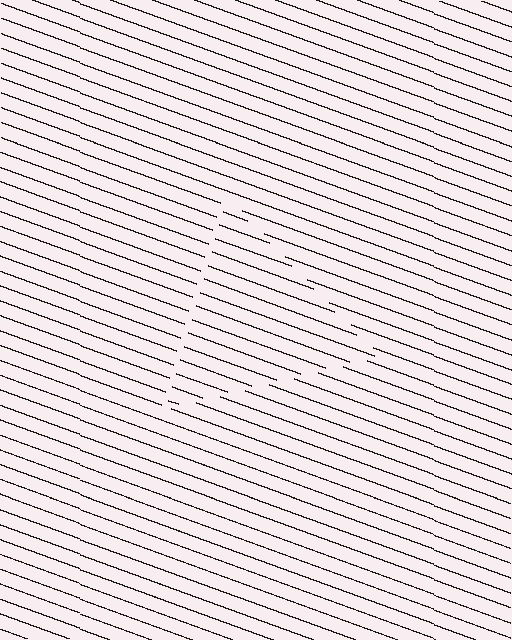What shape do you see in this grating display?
An illusory triangle. The interior of the shape contains the same grating, shifted by half a period — the contour is defined by the phase discontinuity where line-ends from the inner and outer gratings abut.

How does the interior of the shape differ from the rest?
The interior of the shape contains the same grating, shifted by half a period — the contour is defined by the phase discontinuity where line-ends from the inner and outer gratings abut.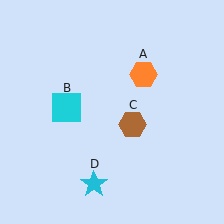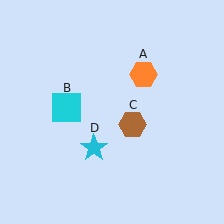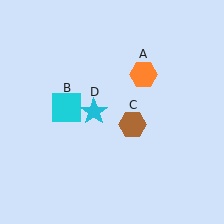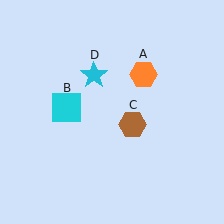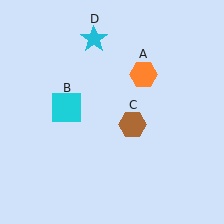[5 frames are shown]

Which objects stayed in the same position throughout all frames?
Orange hexagon (object A) and cyan square (object B) and brown hexagon (object C) remained stationary.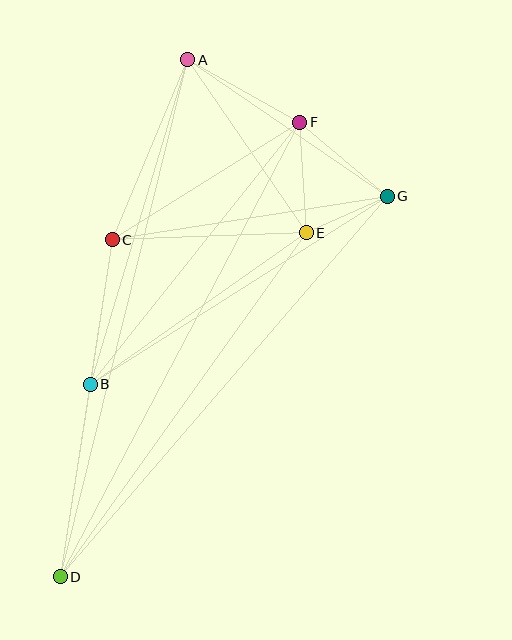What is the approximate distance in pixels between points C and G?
The distance between C and G is approximately 278 pixels.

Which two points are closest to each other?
Points E and G are closest to each other.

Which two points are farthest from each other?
Points A and D are farthest from each other.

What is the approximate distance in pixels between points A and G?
The distance between A and G is approximately 242 pixels.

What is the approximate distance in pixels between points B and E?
The distance between B and E is approximately 264 pixels.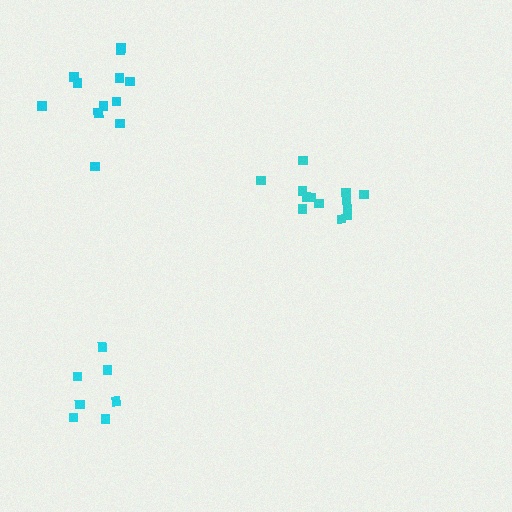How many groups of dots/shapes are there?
There are 3 groups.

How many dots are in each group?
Group 1: 12 dots, Group 2: 7 dots, Group 3: 13 dots (32 total).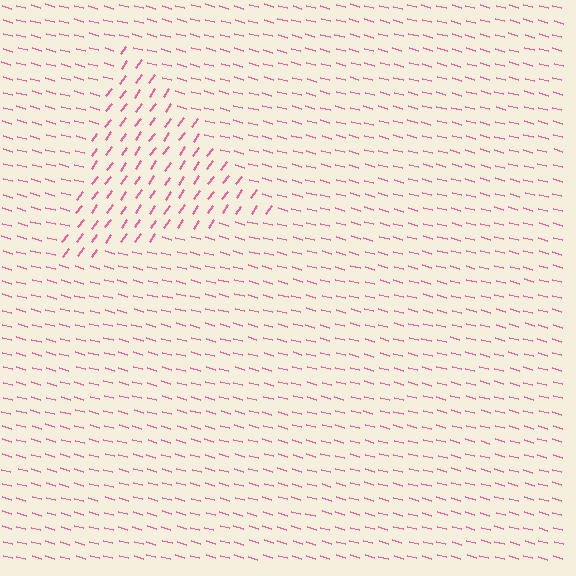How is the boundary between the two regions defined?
The boundary is defined purely by a change in line orientation (approximately 69 degrees difference). All lines are the same color and thickness.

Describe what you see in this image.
The image is filled with small pink line segments. A triangle region in the image has lines oriented differently from the surrounding lines, creating a visible texture boundary.